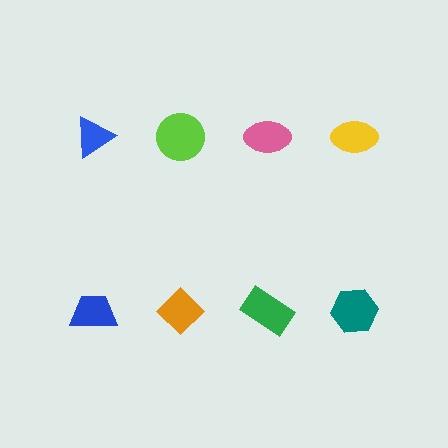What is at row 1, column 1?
A blue triangle.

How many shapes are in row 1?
4 shapes.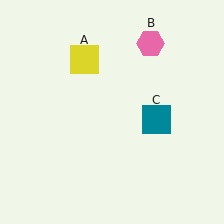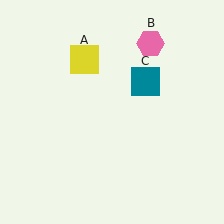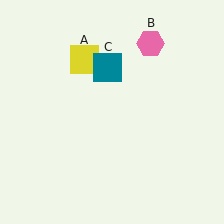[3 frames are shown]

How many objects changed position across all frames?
1 object changed position: teal square (object C).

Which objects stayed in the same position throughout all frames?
Yellow square (object A) and pink hexagon (object B) remained stationary.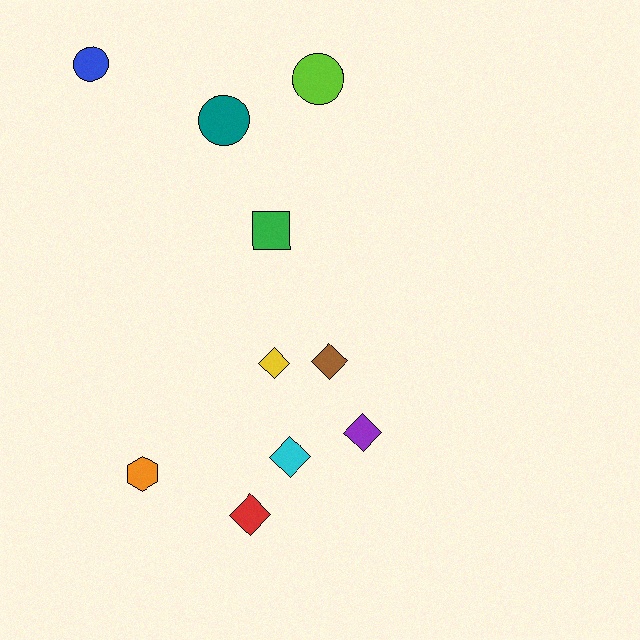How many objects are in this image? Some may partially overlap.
There are 10 objects.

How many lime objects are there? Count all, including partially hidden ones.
There is 1 lime object.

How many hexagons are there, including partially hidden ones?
There is 1 hexagon.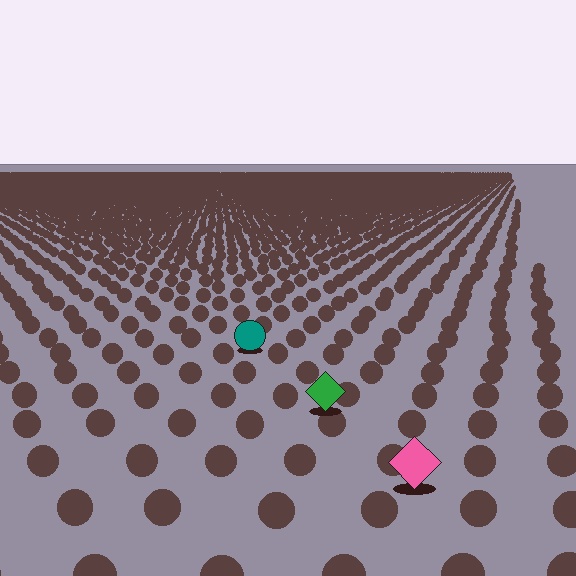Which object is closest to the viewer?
The pink diamond is closest. The texture marks near it are larger and more spread out.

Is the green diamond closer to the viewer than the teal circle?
Yes. The green diamond is closer — you can tell from the texture gradient: the ground texture is coarser near it.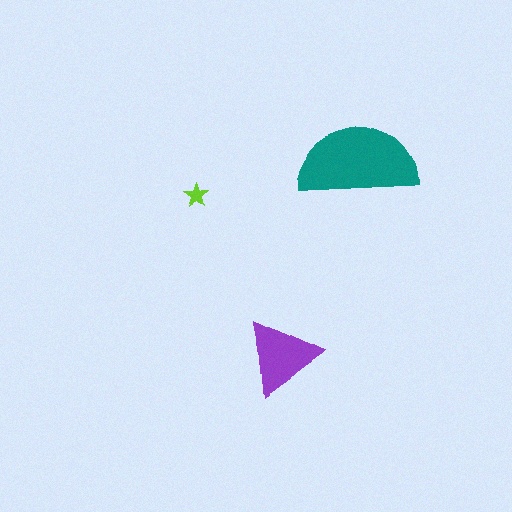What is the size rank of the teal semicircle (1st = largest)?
1st.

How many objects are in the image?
There are 3 objects in the image.